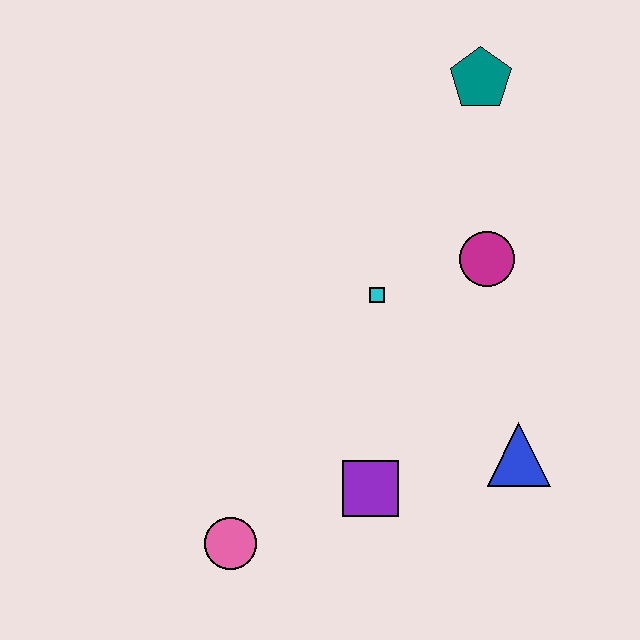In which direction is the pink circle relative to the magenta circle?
The pink circle is below the magenta circle.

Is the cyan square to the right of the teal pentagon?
No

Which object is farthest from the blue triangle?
The teal pentagon is farthest from the blue triangle.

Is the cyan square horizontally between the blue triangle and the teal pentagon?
No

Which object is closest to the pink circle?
The purple square is closest to the pink circle.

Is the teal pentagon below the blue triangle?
No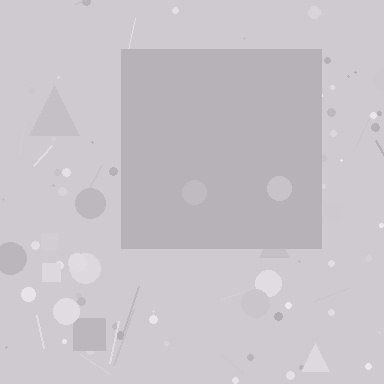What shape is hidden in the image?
A square is hidden in the image.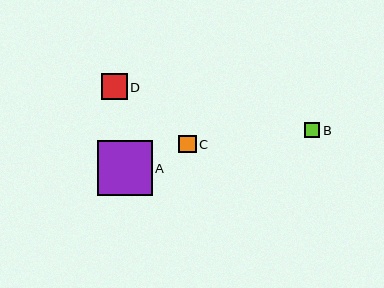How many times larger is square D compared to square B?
Square D is approximately 1.7 times the size of square B.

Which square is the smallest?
Square B is the smallest with a size of approximately 15 pixels.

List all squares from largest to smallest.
From largest to smallest: A, D, C, B.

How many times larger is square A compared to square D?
Square A is approximately 2.1 times the size of square D.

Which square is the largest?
Square A is the largest with a size of approximately 55 pixels.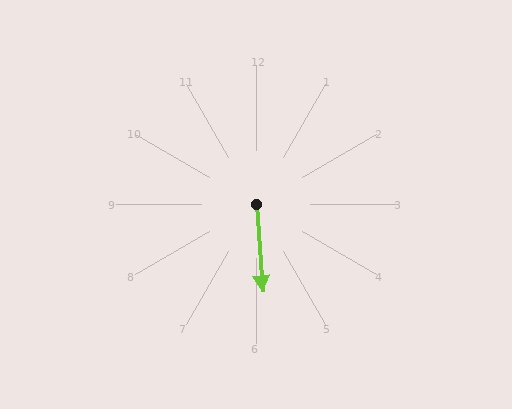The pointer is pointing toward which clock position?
Roughly 6 o'clock.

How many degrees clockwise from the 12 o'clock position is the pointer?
Approximately 176 degrees.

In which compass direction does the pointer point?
South.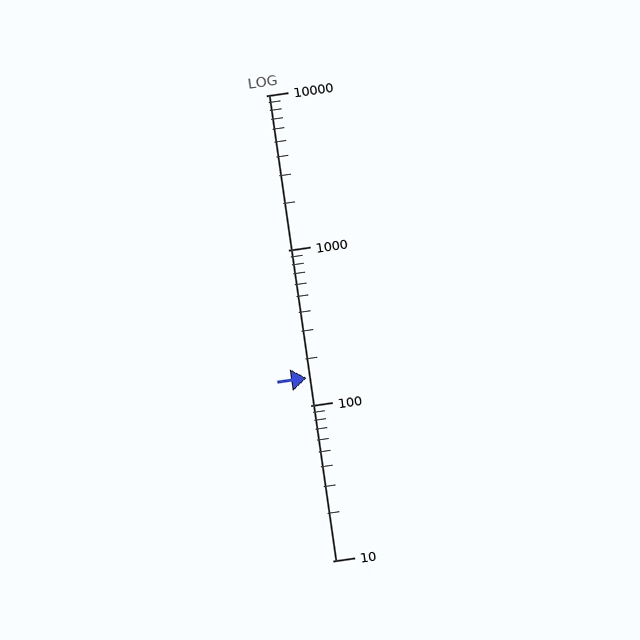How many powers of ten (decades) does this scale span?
The scale spans 3 decades, from 10 to 10000.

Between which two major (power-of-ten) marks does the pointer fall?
The pointer is between 100 and 1000.